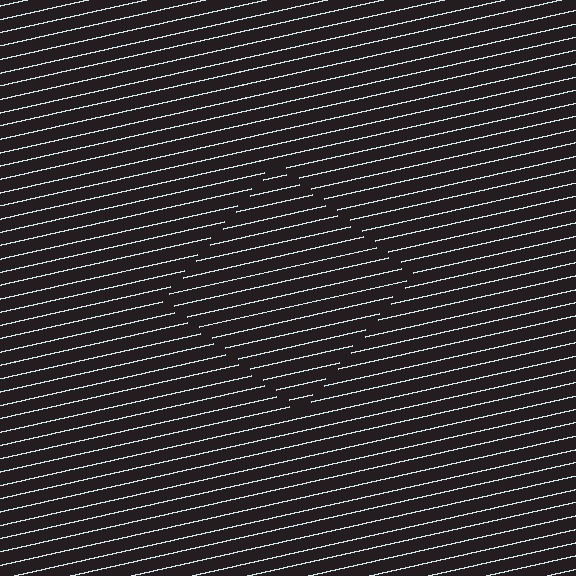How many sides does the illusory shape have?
4 sides — the line-ends trace a square.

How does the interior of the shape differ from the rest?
The interior of the shape contains the same grating, shifted by half a period — the contour is defined by the phase discontinuity where line-ends from the inner and outer gratings abut.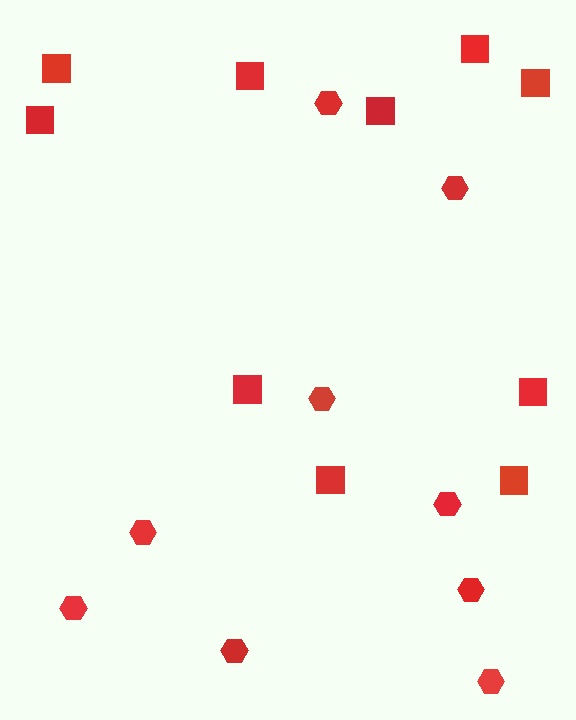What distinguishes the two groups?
There are 2 groups: one group of hexagons (9) and one group of squares (10).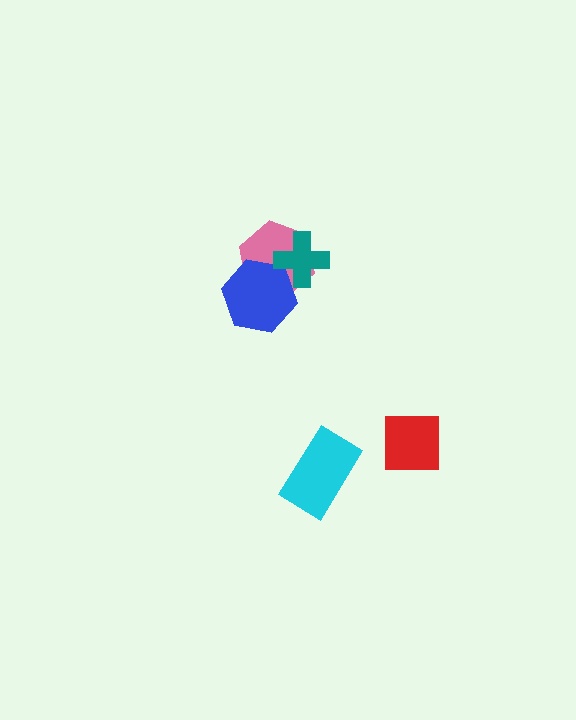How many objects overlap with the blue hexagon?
2 objects overlap with the blue hexagon.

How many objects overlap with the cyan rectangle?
0 objects overlap with the cyan rectangle.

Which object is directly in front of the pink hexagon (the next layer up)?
The blue hexagon is directly in front of the pink hexagon.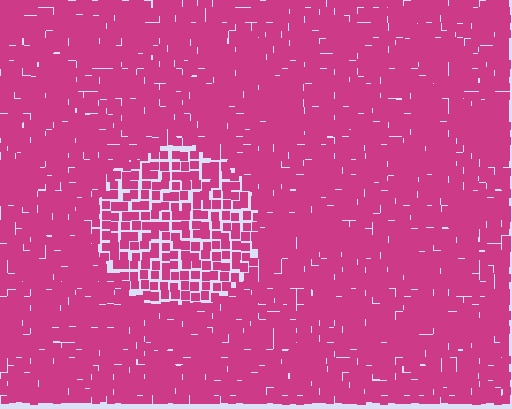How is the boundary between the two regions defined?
The boundary is defined by a change in element density (approximately 1.7x ratio). All elements are the same color, size, and shape.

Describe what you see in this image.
The image contains small magenta elements arranged at two different densities. A circle-shaped region is visible where the elements are less densely packed than the surrounding area.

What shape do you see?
I see a circle.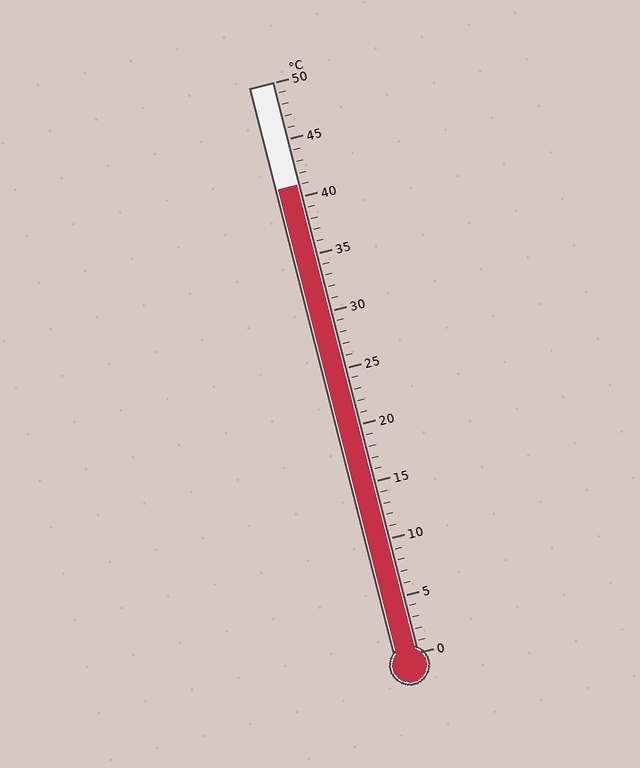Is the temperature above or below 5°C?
The temperature is above 5°C.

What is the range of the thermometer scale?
The thermometer scale ranges from 0°C to 50°C.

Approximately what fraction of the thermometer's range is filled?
The thermometer is filled to approximately 80% of its range.